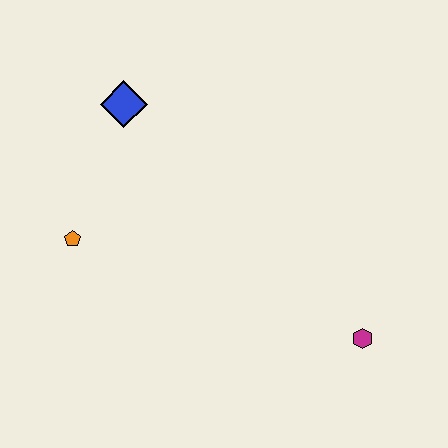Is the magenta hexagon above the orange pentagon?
No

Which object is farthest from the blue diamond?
The magenta hexagon is farthest from the blue diamond.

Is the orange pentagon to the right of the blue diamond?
No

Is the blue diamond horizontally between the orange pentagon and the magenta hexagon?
Yes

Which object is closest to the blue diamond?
The orange pentagon is closest to the blue diamond.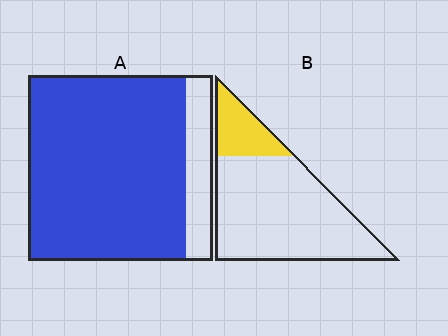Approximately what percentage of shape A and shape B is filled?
A is approximately 85% and B is approximately 20%.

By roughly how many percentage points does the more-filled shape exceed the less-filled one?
By roughly 65 percentage points (A over B).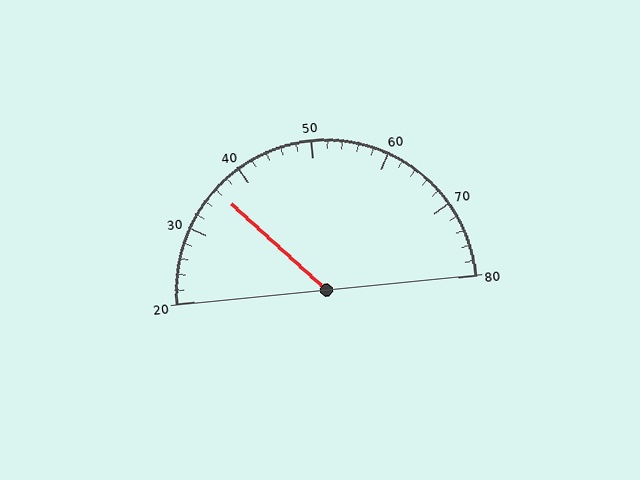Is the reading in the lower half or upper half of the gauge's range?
The reading is in the lower half of the range (20 to 80).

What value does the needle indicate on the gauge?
The needle indicates approximately 36.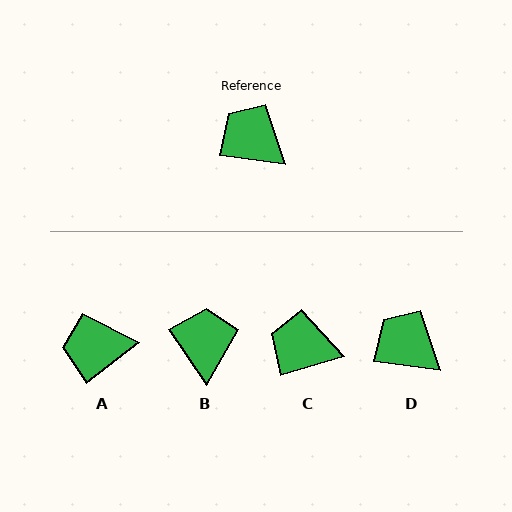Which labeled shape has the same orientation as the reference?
D.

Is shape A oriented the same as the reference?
No, it is off by about 46 degrees.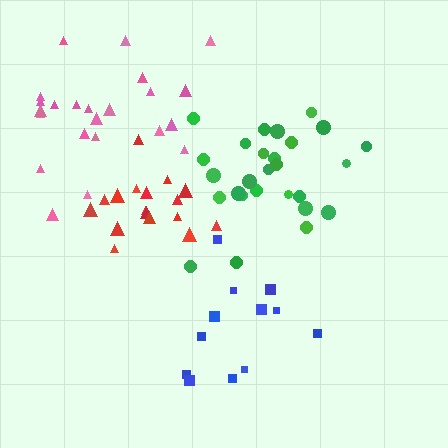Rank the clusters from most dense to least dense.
red, green, blue, pink.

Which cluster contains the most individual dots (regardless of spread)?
Green (27).